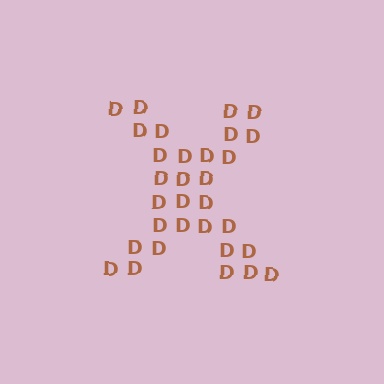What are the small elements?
The small elements are letter D's.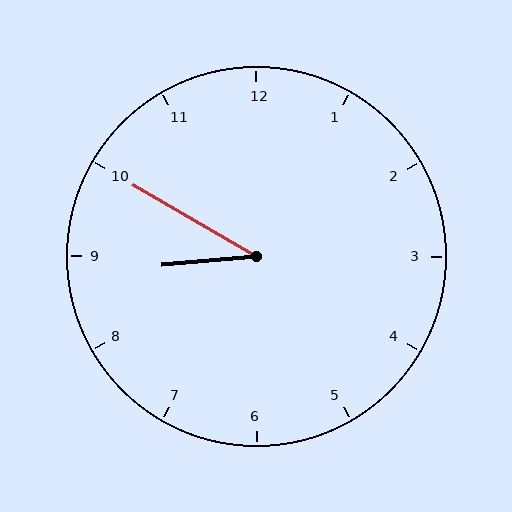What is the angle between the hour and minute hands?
Approximately 35 degrees.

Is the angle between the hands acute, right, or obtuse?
It is acute.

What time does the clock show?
8:50.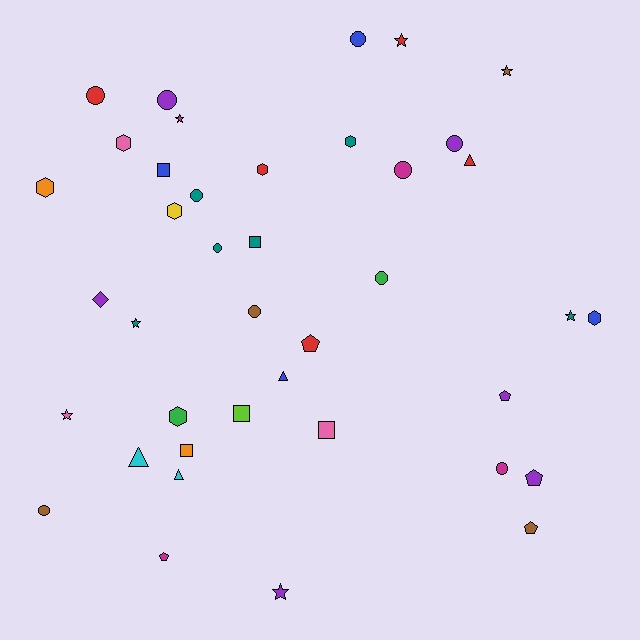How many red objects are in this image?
There are 5 red objects.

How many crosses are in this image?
There are no crosses.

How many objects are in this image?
There are 40 objects.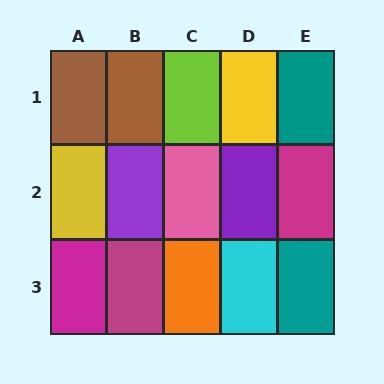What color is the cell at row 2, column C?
Pink.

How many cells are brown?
2 cells are brown.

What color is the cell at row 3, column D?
Cyan.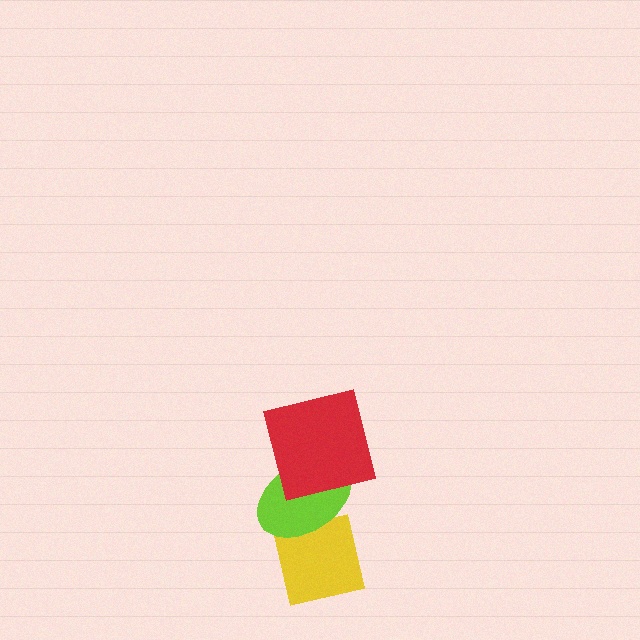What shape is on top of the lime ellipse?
The red square is on top of the lime ellipse.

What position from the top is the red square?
The red square is 1st from the top.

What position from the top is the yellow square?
The yellow square is 3rd from the top.